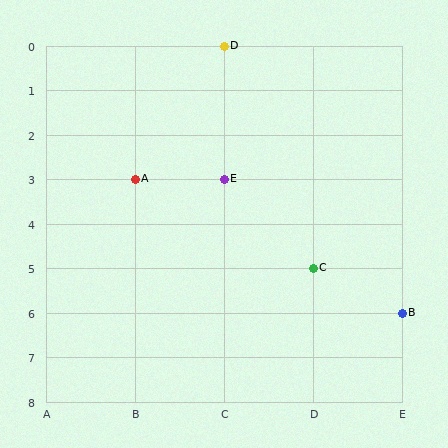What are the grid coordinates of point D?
Point D is at grid coordinates (C, 0).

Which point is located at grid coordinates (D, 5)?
Point C is at (D, 5).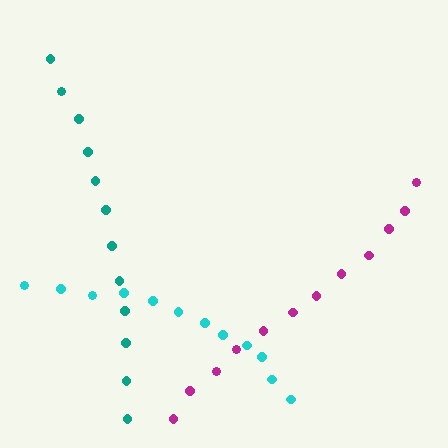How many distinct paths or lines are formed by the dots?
There are 3 distinct paths.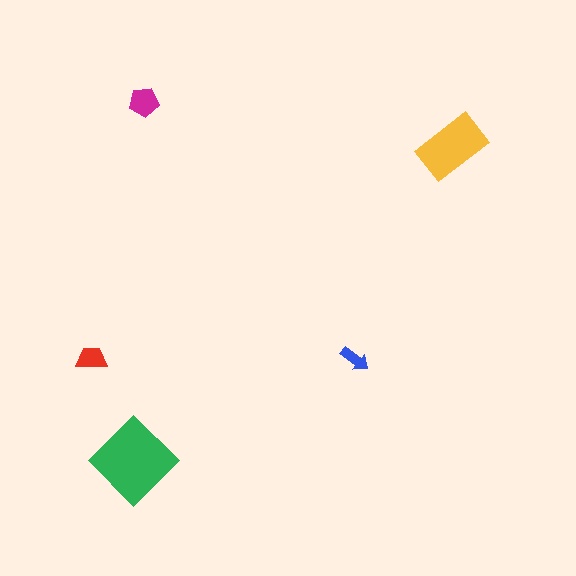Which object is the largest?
The green diamond.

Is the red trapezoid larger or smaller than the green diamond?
Smaller.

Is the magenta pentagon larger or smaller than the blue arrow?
Larger.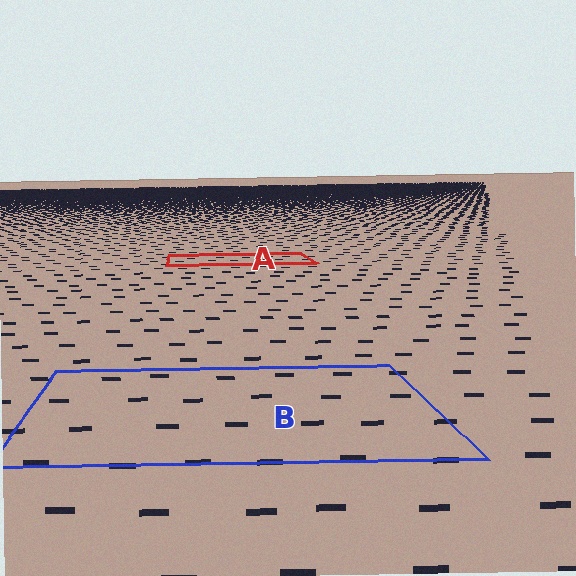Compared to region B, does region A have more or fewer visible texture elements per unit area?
Region A has more texture elements per unit area — they are packed more densely because it is farther away.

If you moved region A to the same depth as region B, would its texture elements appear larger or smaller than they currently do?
They would appear larger. At a closer depth, the same texture elements are projected at a bigger on-screen size.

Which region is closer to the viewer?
Region B is closer. The texture elements there are larger and more spread out.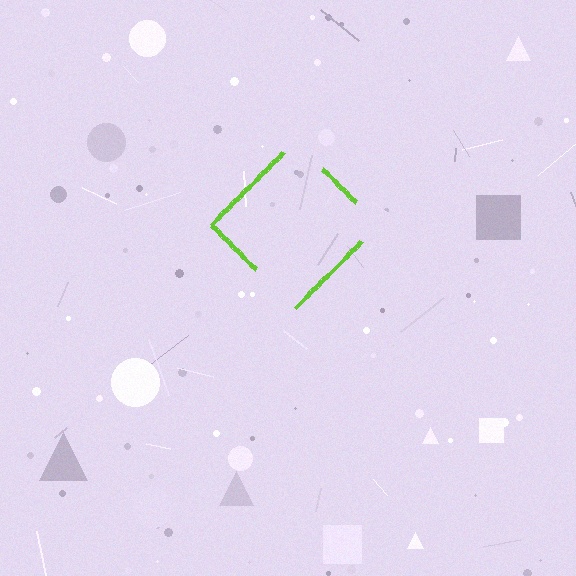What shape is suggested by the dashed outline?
The dashed outline suggests a diamond.